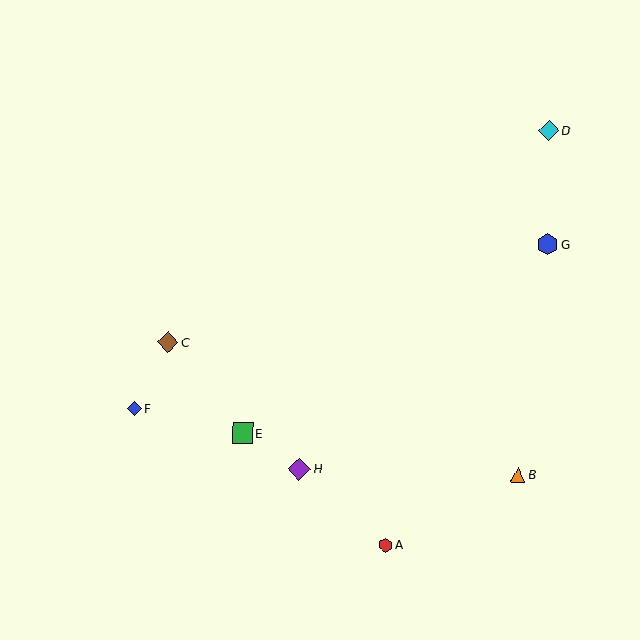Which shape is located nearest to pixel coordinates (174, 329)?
The brown diamond (labeled C) at (168, 342) is nearest to that location.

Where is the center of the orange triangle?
The center of the orange triangle is at (518, 474).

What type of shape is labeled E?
Shape E is a green square.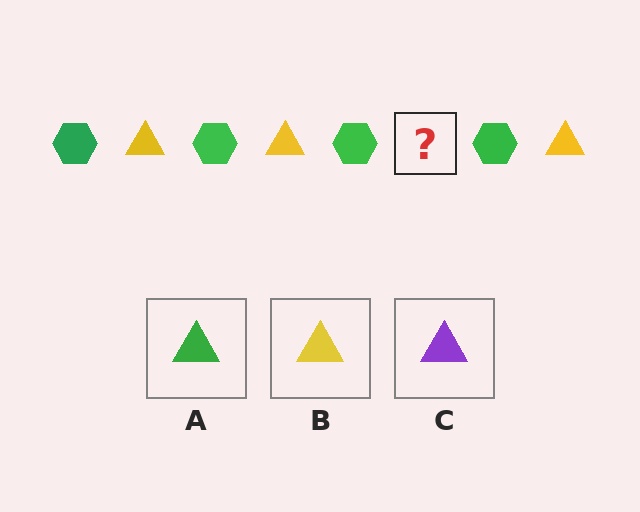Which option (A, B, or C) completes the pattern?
B.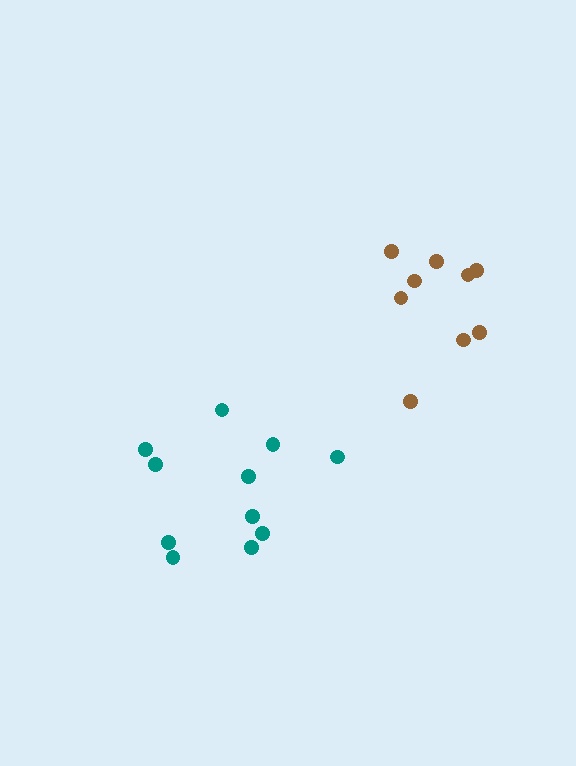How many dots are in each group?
Group 1: 11 dots, Group 2: 9 dots (20 total).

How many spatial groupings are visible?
There are 2 spatial groupings.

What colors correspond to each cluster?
The clusters are colored: teal, brown.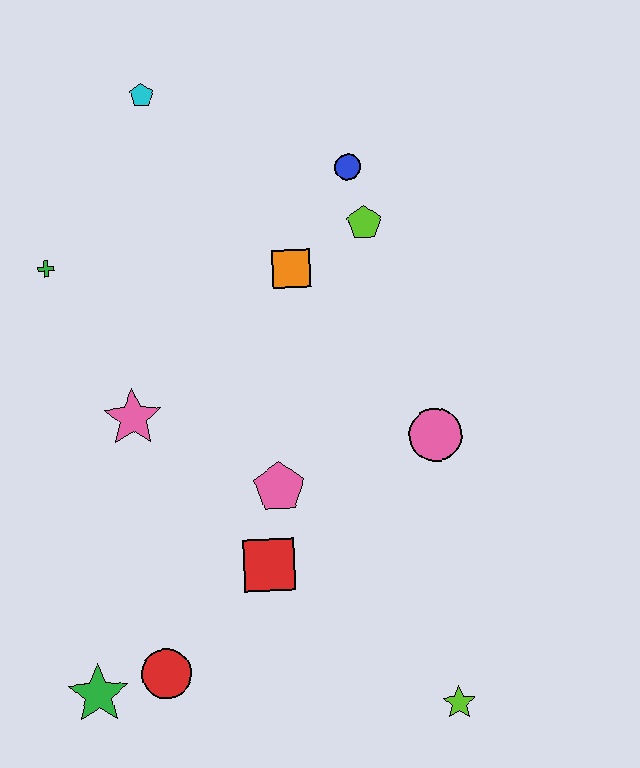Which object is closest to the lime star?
The red square is closest to the lime star.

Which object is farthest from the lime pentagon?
The green star is farthest from the lime pentagon.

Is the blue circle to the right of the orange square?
Yes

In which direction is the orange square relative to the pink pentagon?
The orange square is above the pink pentagon.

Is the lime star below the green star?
Yes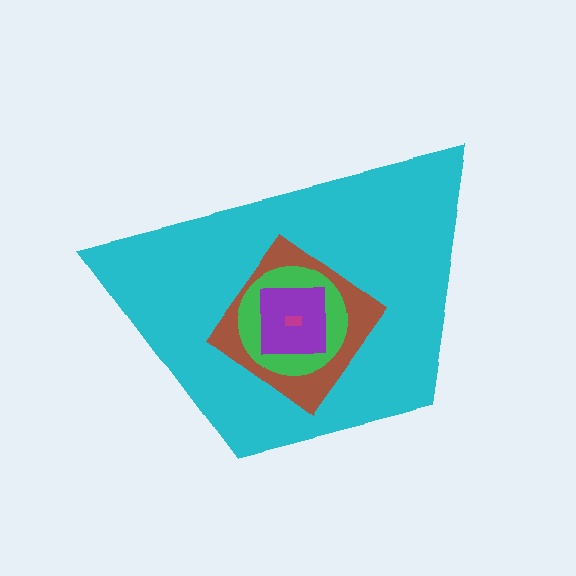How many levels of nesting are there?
5.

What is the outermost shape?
The cyan trapezoid.